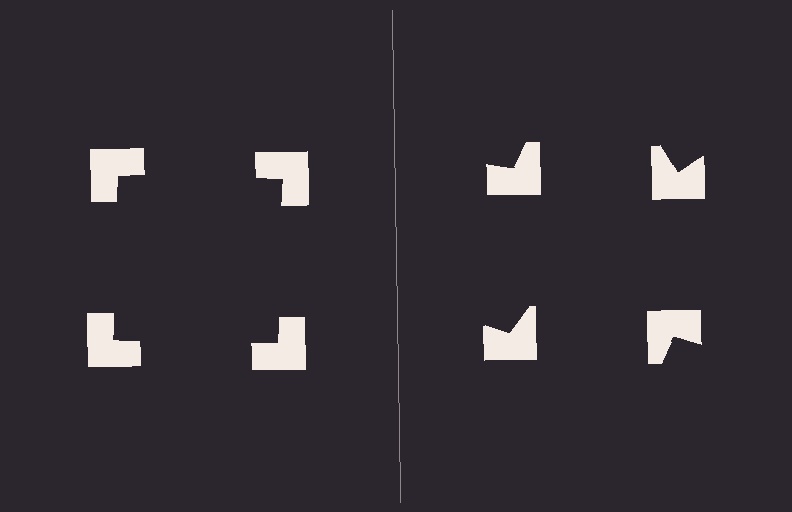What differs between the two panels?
The notched squares are positioned identically on both sides; only the wedge orientations differ. On the left they align to a square; on the right they are misaligned.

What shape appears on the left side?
An illusory square.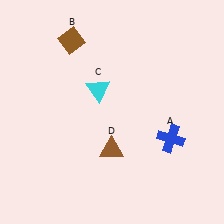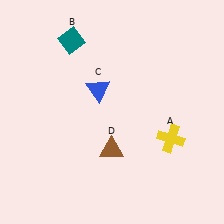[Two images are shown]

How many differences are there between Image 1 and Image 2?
There are 3 differences between the two images.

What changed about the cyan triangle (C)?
In Image 1, C is cyan. In Image 2, it changed to blue.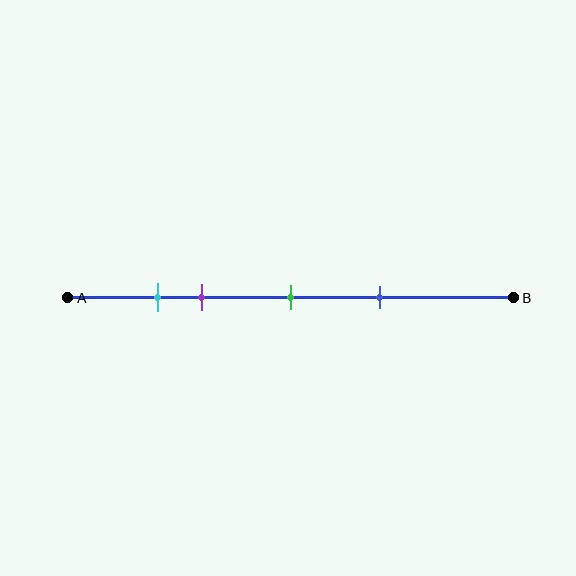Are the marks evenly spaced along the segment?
No, the marks are not evenly spaced.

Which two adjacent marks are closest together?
The cyan and purple marks are the closest adjacent pair.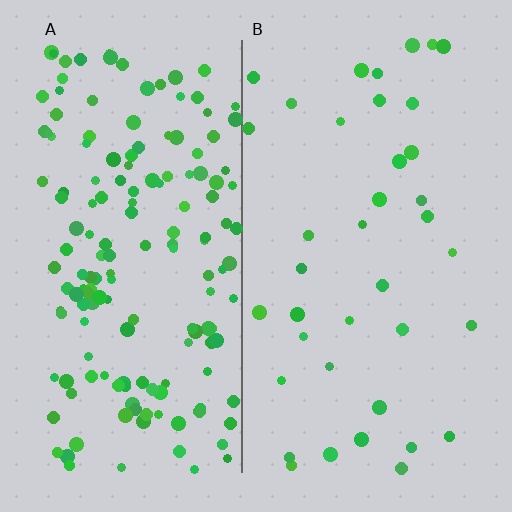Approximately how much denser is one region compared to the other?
Approximately 4.2× — region A over region B.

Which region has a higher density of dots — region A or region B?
A (the left).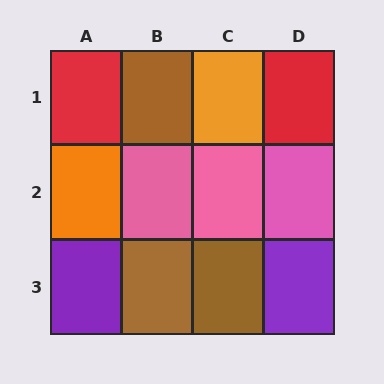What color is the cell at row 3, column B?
Brown.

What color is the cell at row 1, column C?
Orange.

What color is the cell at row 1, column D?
Red.